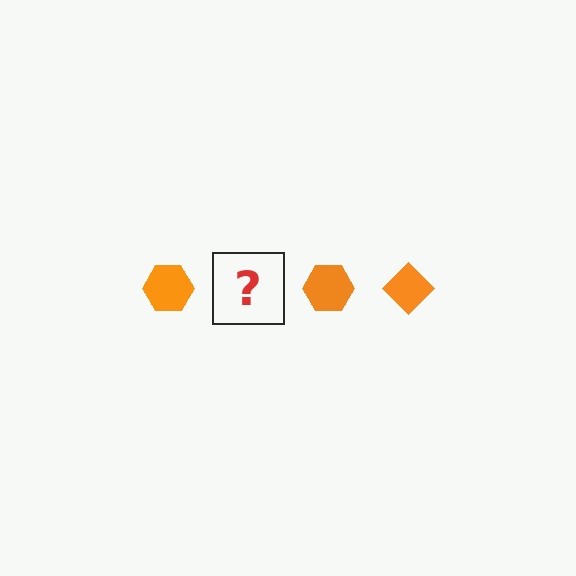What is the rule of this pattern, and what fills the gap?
The rule is that the pattern cycles through hexagon, diamond shapes in orange. The gap should be filled with an orange diamond.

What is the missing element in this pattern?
The missing element is an orange diamond.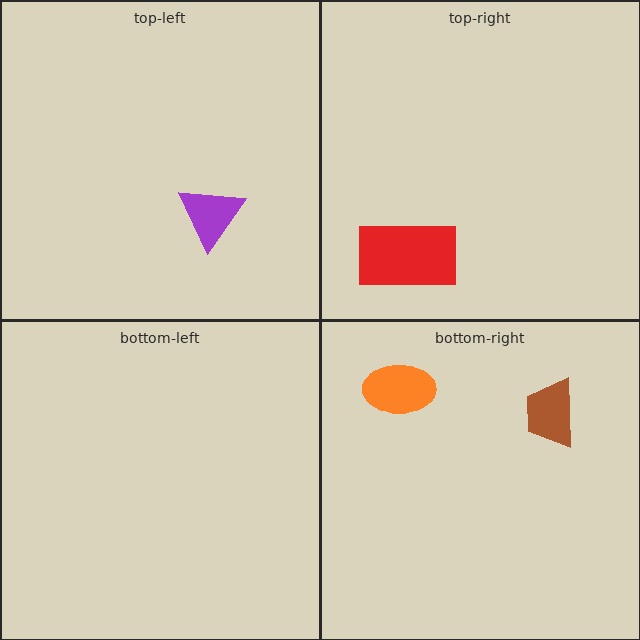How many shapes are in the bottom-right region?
2.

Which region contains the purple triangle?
The top-left region.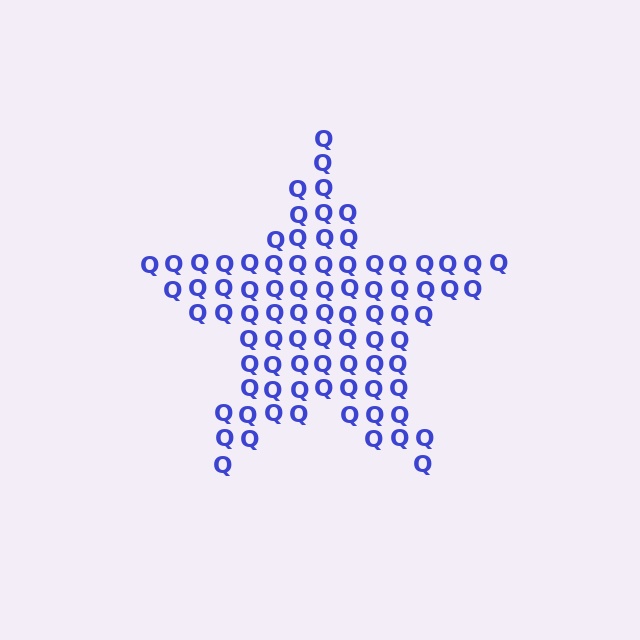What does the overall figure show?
The overall figure shows a star.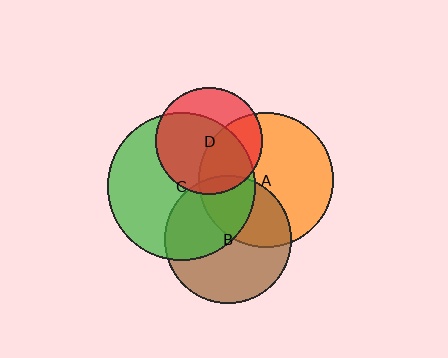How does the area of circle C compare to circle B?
Approximately 1.4 times.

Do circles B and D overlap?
Yes.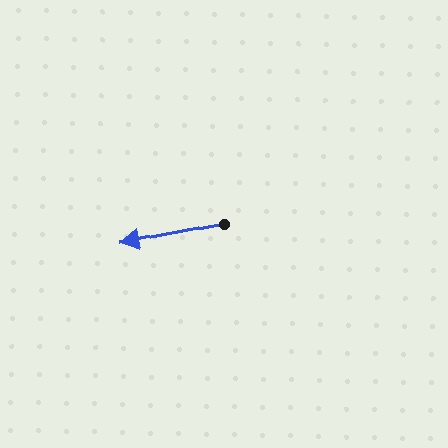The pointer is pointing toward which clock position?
Roughly 9 o'clock.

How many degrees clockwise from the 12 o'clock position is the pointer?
Approximately 259 degrees.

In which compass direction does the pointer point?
West.